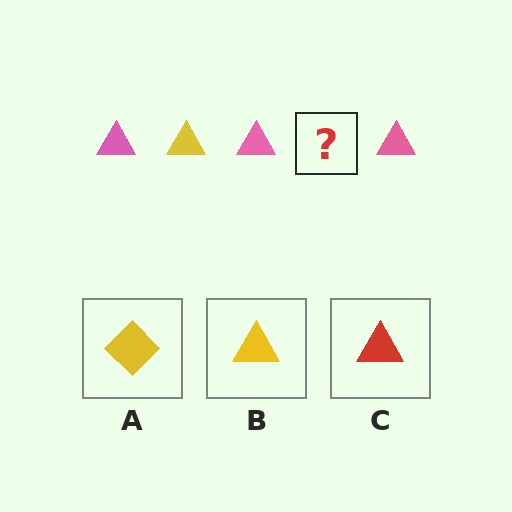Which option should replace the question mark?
Option B.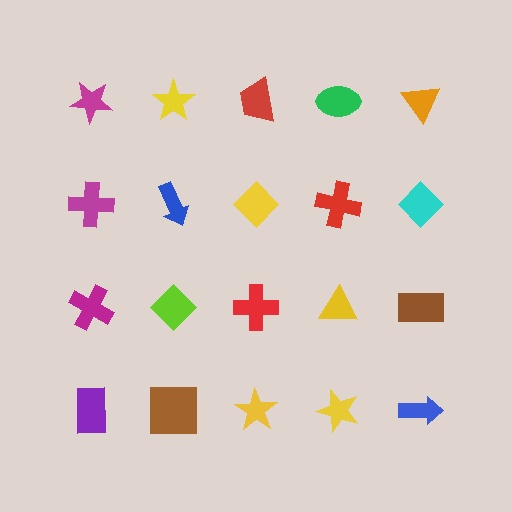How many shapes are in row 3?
5 shapes.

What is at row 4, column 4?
A yellow star.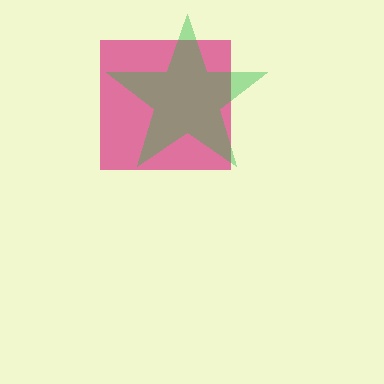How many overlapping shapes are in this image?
There are 2 overlapping shapes in the image.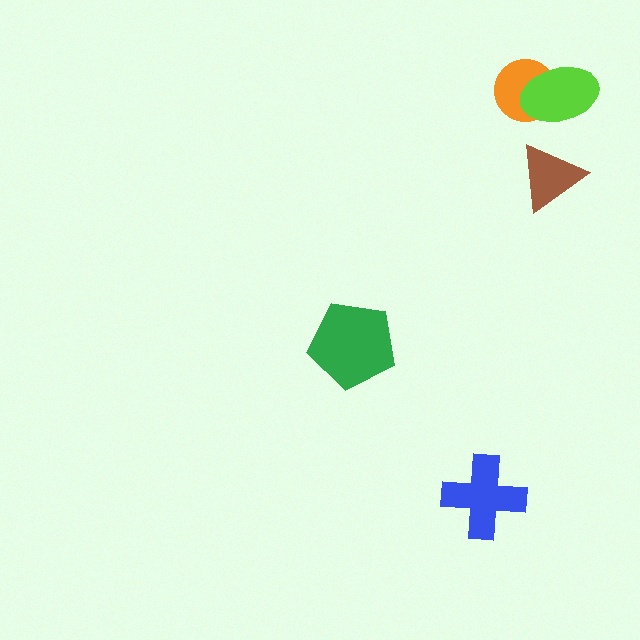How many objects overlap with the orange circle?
1 object overlaps with the orange circle.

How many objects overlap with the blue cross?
0 objects overlap with the blue cross.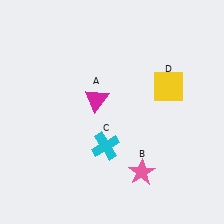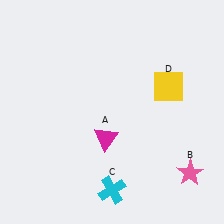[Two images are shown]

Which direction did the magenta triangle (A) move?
The magenta triangle (A) moved down.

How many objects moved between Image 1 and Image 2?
3 objects moved between the two images.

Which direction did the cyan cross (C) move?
The cyan cross (C) moved down.